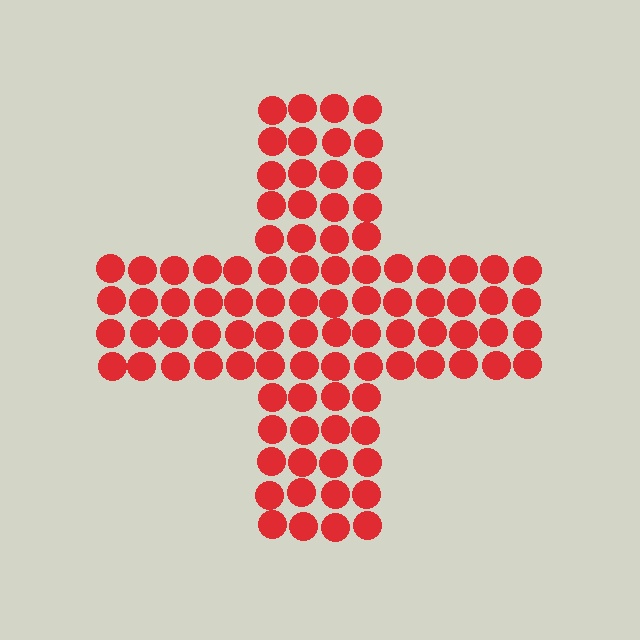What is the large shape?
The large shape is a cross.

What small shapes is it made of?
It is made of small circles.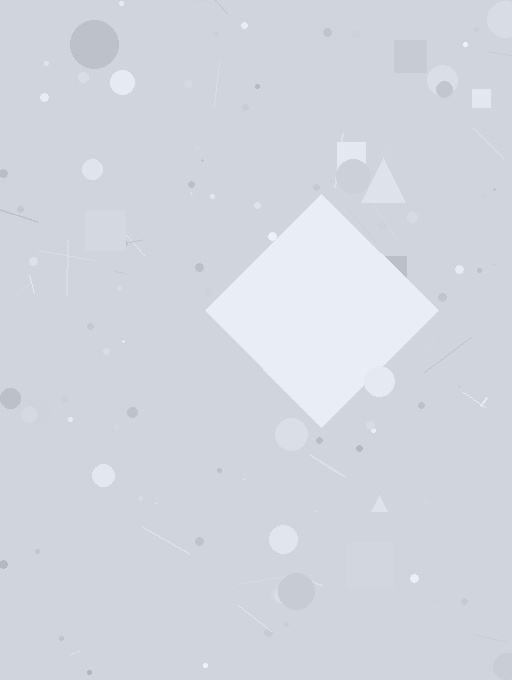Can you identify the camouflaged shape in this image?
The camouflaged shape is a diamond.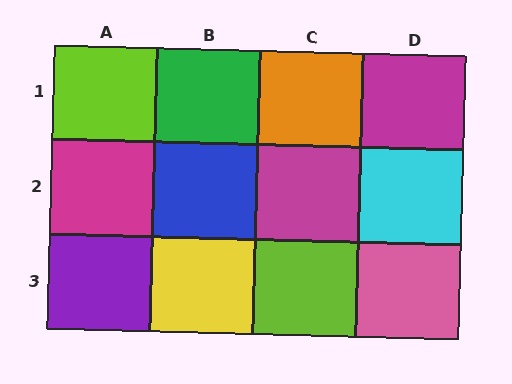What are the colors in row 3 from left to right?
Purple, yellow, lime, pink.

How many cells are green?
1 cell is green.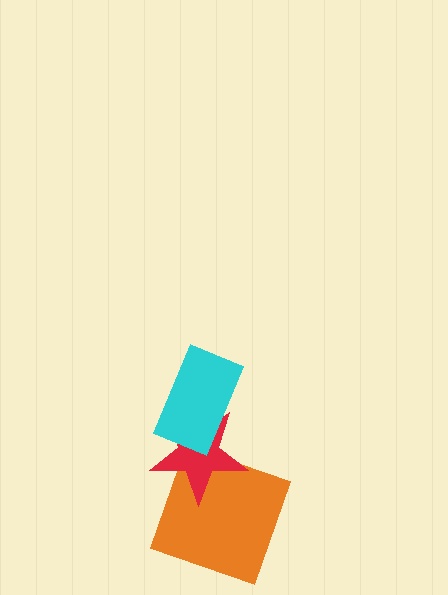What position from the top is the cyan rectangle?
The cyan rectangle is 1st from the top.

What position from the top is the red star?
The red star is 2nd from the top.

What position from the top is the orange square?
The orange square is 3rd from the top.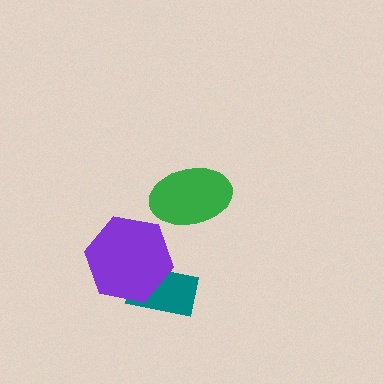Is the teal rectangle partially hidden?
Yes, it is partially covered by another shape.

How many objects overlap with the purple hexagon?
1 object overlaps with the purple hexagon.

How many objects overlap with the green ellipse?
0 objects overlap with the green ellipse.